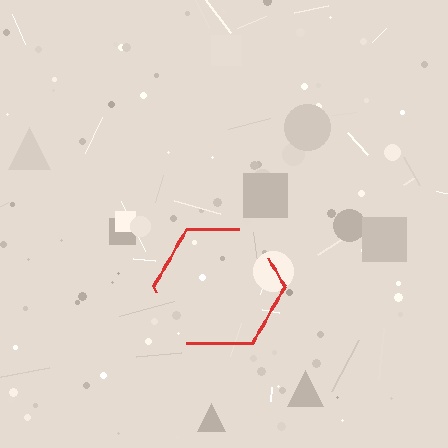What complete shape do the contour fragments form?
The contour fragments form a hexagon.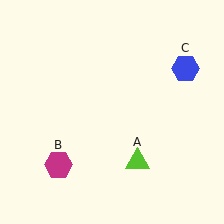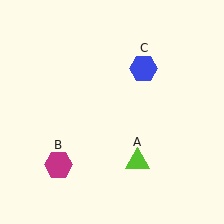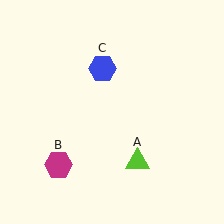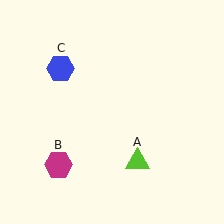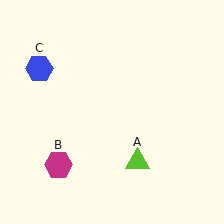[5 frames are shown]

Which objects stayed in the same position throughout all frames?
Lime triangle (object A) and magenta hexagon (object B) remained stationary.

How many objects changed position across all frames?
1 object changed position: blue hexagon (object C).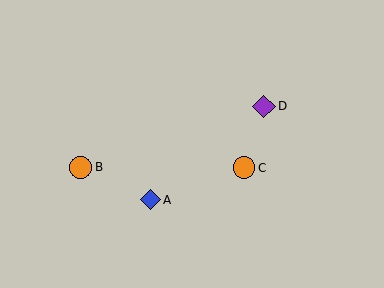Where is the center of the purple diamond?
The center of the purple diamond is at (264, 106).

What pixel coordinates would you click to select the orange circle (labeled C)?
Click at (244, 168) to select the orange circle C.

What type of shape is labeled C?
Shape C is an orange circle.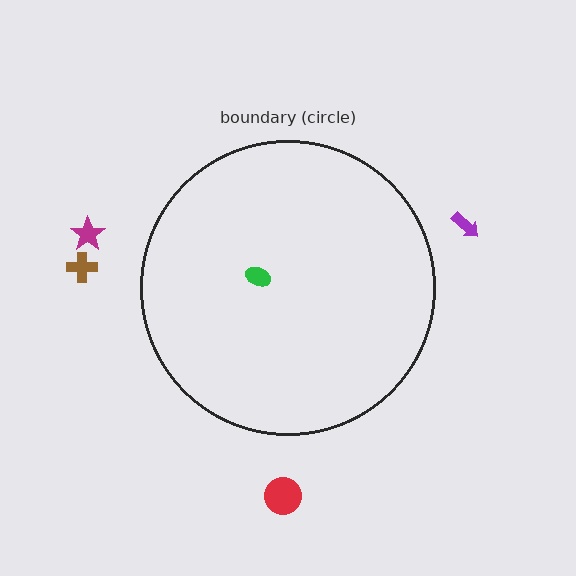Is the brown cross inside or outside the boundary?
Outside.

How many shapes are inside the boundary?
1 inside, 4 outside.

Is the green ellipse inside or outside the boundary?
Inside.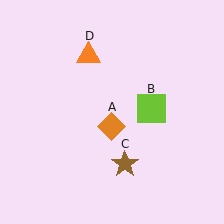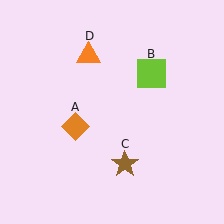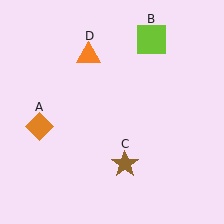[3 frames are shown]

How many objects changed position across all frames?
2 objects changed position: orange diamond (object A), lime square (object B).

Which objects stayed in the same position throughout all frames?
Brown star (object C) and orange triangle (object D) remained stationary.